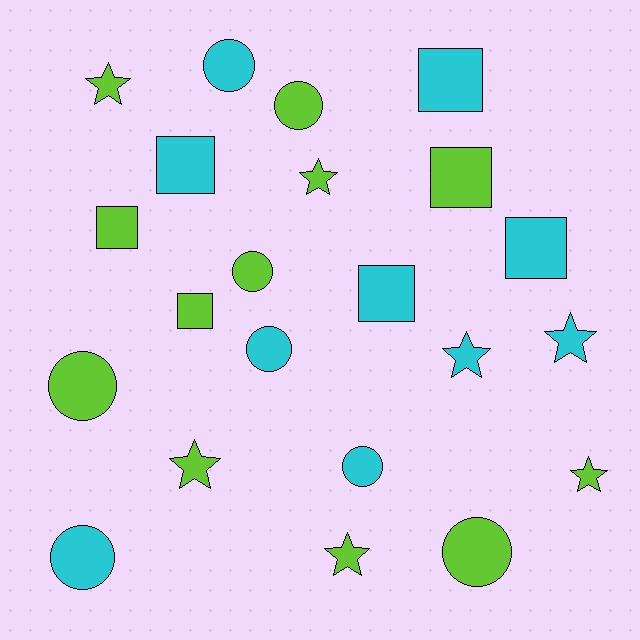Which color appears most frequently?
Lime, with 12 objects.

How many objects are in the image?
There are 22 objects.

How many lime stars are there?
There are 5 lime stars.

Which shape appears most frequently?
Circle, with 8 objects.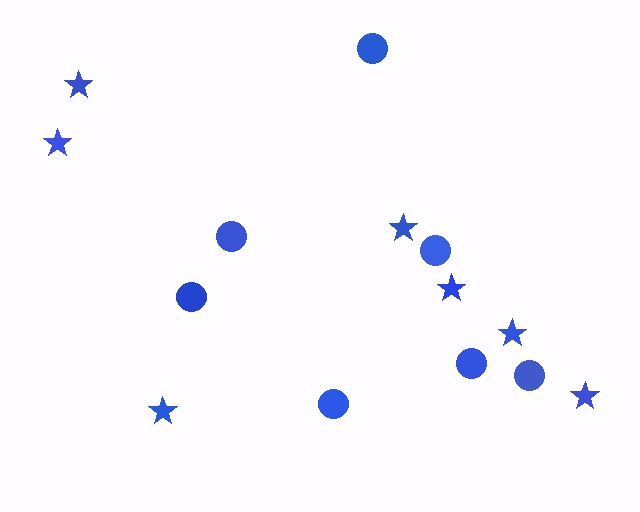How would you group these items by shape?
There are 2 groups: one group of circles (7) and one group of stars (7).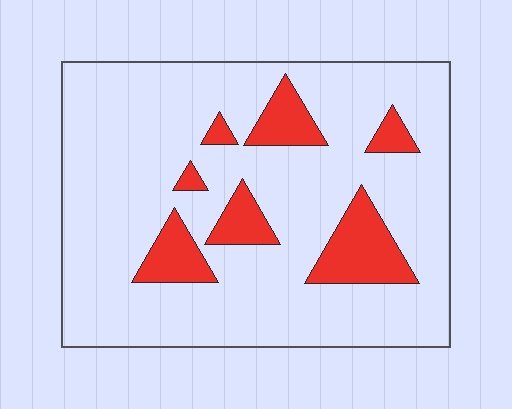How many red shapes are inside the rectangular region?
7.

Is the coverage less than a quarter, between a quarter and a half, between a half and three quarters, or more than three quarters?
Less than a quarter.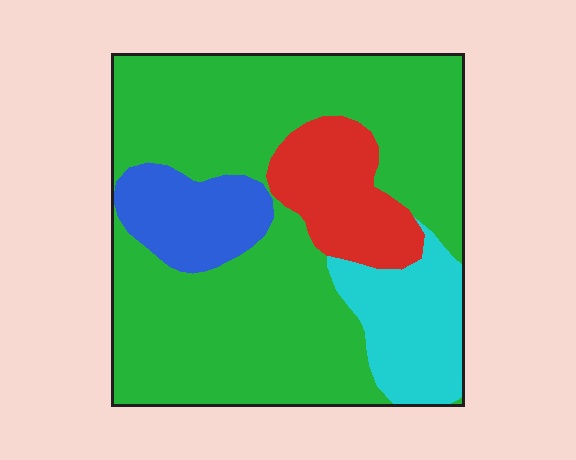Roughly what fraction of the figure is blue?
Blue takes up about one tenth (1/10) of the figure.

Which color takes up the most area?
Green, at roughly 65%.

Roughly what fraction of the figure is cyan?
Cyan covers 13% of the figure.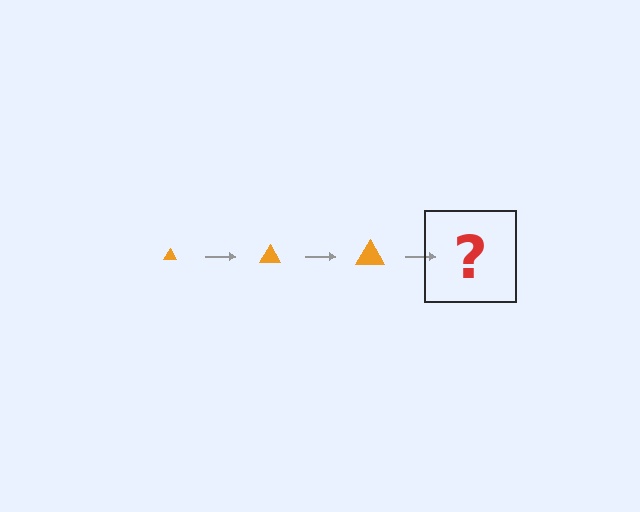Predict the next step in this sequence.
The next step is an orange triangle, larger than the previous one.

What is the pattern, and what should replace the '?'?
The pattern is that the triangle gets progressively larger each step. The '?' should be an orange triangle, larger than the previous one.